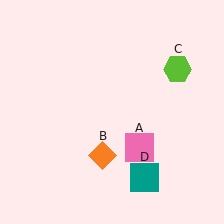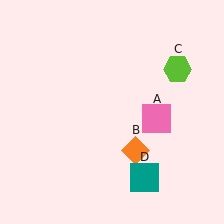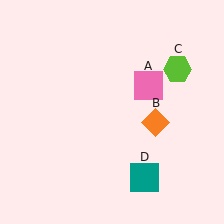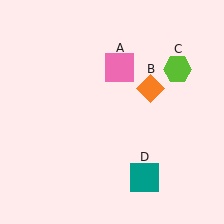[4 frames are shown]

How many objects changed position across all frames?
2 objects changed position: pink square (object A), orange diamond (object B).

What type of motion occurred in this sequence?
The pink square (object A), orange diamond (object B) rotated counterclockwise around the center of the scene.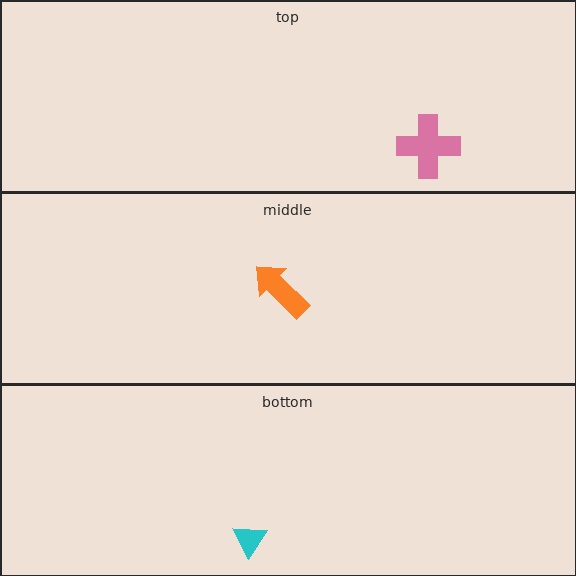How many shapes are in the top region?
1.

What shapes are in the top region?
The pink cross.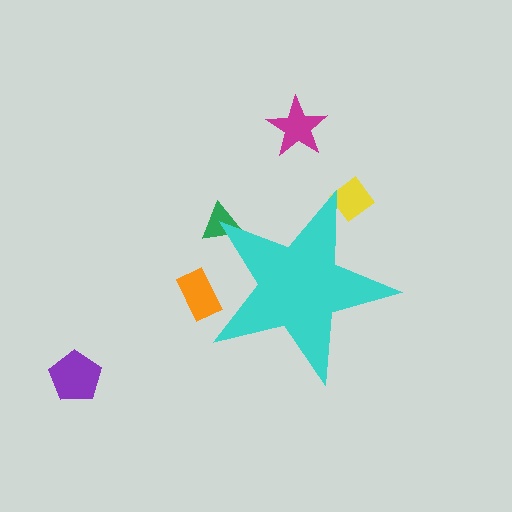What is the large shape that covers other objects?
A cyan star.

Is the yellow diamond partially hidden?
Yes, the yellow diamond is partially hidden behind the cyan star.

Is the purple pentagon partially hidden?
No, the purple pentagon is fully visible.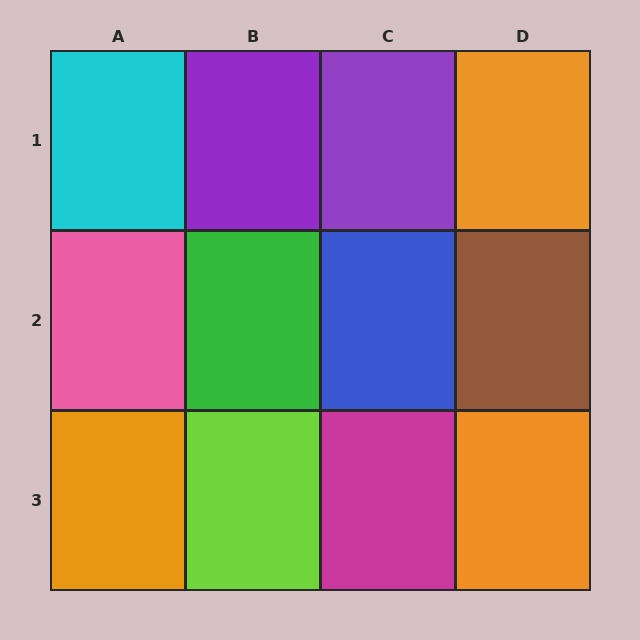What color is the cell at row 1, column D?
Orange.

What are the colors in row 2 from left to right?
Pink, green, blue, brown.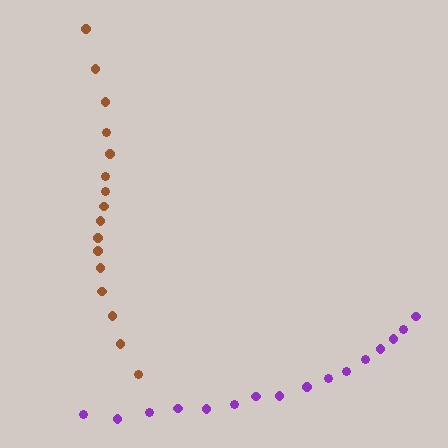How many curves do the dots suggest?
There are 2 distinct paths.